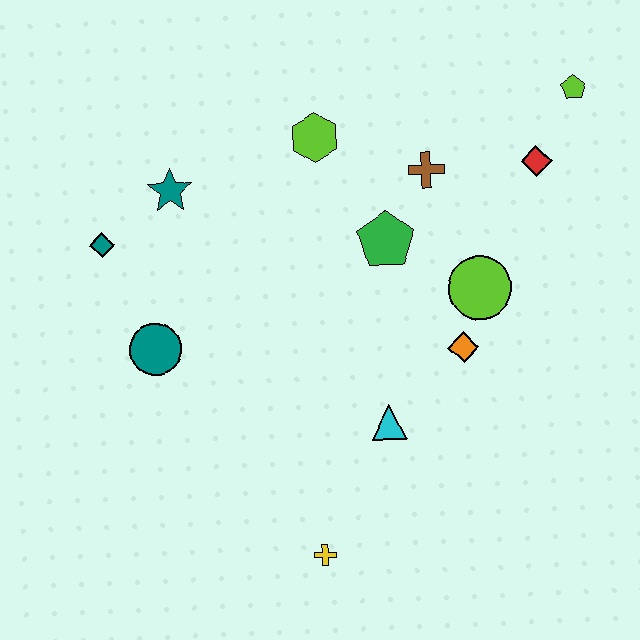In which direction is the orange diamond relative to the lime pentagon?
The orange diamond is below the lime pentagon.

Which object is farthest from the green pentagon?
The yellow cross is farthest from the green pentagon.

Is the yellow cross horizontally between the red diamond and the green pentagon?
No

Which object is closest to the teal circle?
The teal diamond is closest to the teal circle.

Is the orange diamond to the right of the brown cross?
Yes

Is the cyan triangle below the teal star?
Yes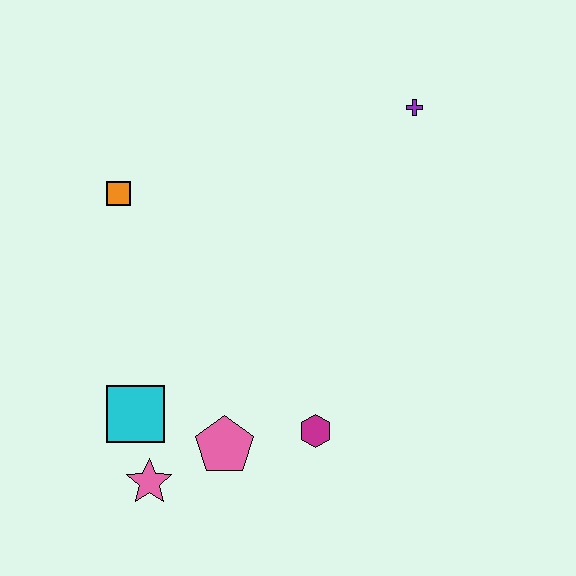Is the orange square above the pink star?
Yes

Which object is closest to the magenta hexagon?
The pink pentagon is closest to the magenta hexagon.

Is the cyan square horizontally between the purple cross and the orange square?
Yes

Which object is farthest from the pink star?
The purple cross is farthest from the pink star.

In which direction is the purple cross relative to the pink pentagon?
The purple cross is above the pink pentagon.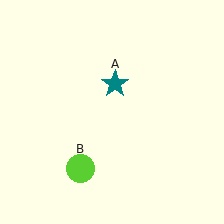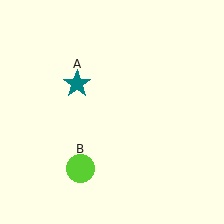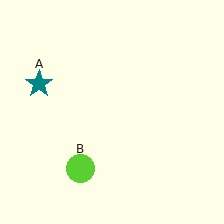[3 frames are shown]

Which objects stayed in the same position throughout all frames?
Lime circle (object B) remained stationary.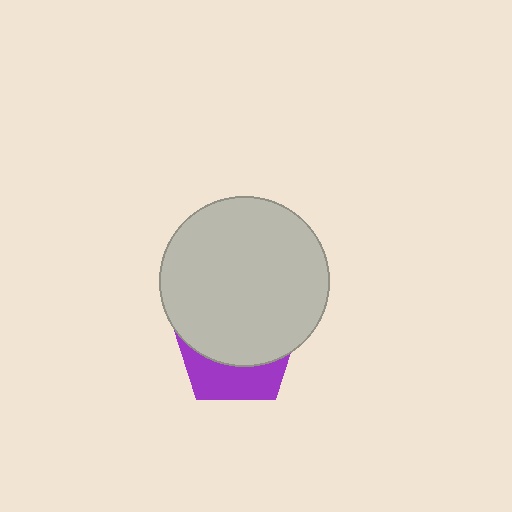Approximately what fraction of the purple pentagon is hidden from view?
Roughly 66% of the purple pentagon is hidden behind the light gray circle.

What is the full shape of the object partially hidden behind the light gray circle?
The partially hidden object is a purple pentagon.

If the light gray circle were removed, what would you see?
You would see the complete purple pentagon.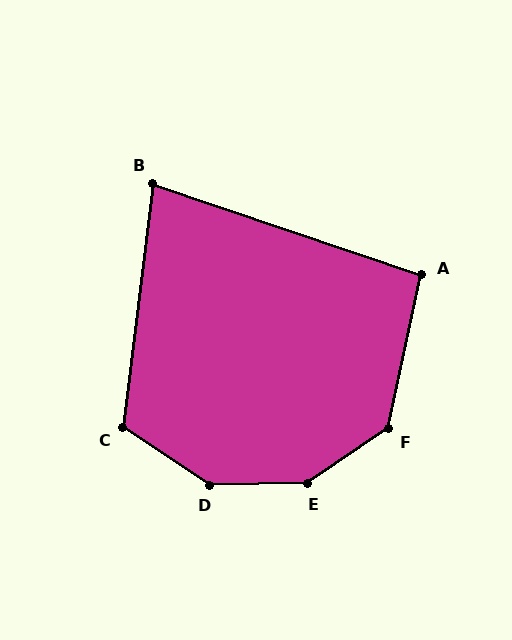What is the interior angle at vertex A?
Approximately 97 degrees (obtuse).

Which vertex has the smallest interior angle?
B, at approximately 78 degrees.